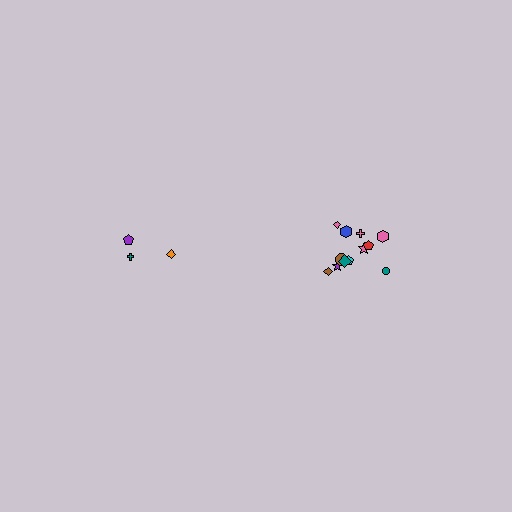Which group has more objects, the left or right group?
The right group.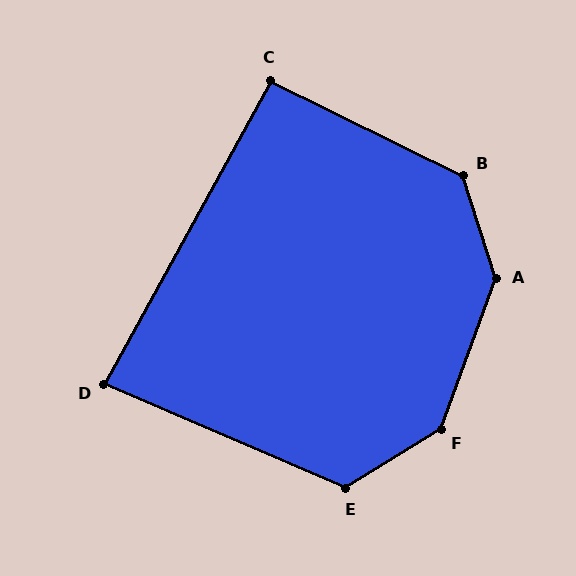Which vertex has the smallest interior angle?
D, at approximately 84 degrees.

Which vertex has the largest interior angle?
A, at approximately 142 degrees.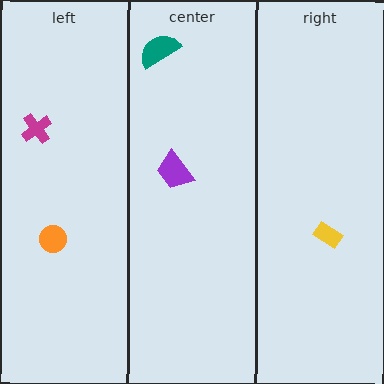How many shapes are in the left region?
2.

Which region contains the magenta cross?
The left region.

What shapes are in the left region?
The orange circle, the magenta cross.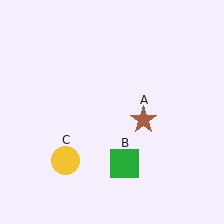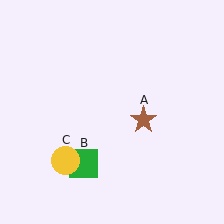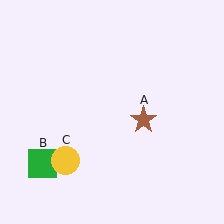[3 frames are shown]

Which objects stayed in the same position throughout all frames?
Brown star (object A) and yellow circle (object C) remained stationary.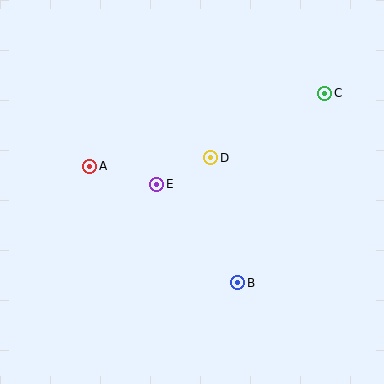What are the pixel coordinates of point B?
Point B is at (238, 283).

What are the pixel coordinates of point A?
Point A is at (90, 166).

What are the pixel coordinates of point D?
Point D is at (211, 158).